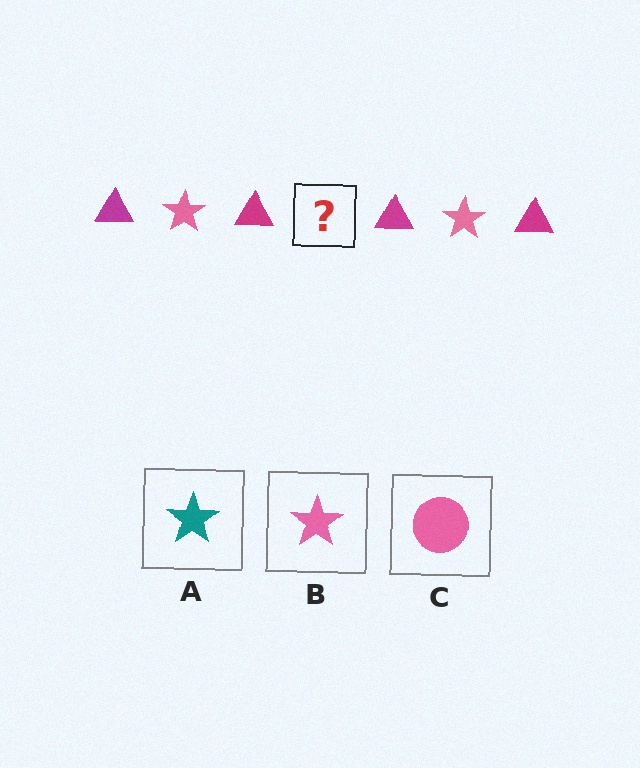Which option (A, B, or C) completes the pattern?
B.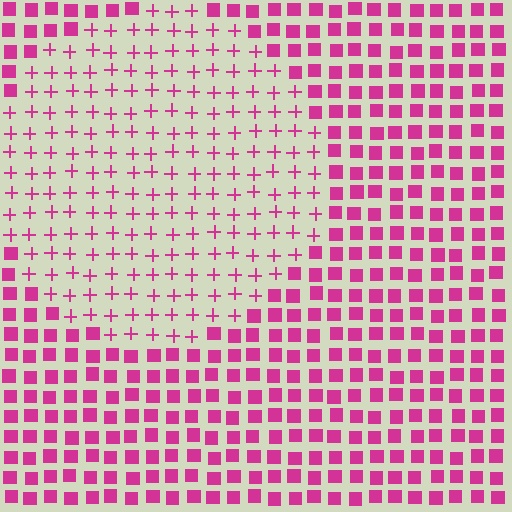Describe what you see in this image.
The image is filled with small magenta elements arranged in a uniform grid. A circle-shaped region contains plus signs, while the surrounding area contains squares. The boundary is defined purely by the change in element shape.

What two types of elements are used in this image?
The image uses plus signs inside the circle region and squares outside it.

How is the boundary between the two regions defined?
The boundary is defined by a change in element shape: plus signs inside vs. squares outside. All elements share the same color and spacing.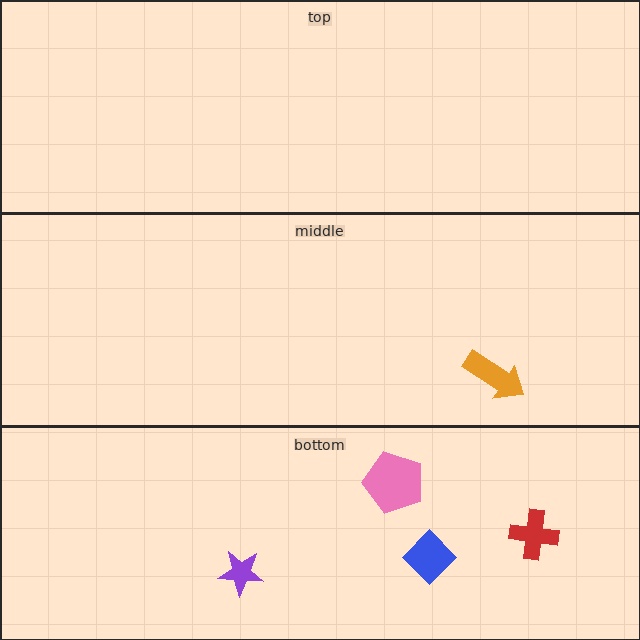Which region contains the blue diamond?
The bottom region.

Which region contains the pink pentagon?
The bottom region.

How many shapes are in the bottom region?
4.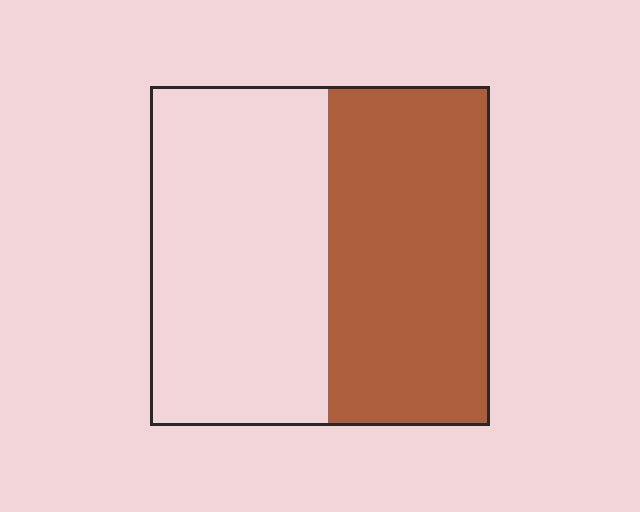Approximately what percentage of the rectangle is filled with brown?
Approximately 50%.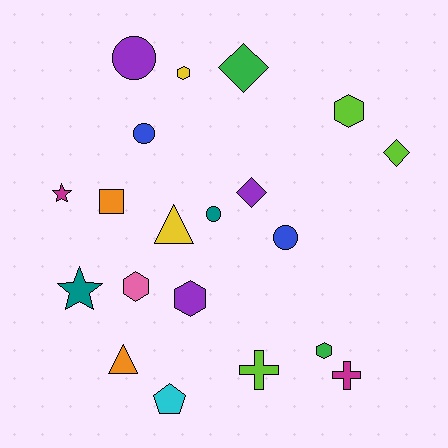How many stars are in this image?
There are 2 stars.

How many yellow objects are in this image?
There are 2 yellow objects.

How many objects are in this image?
There are 20 objects.